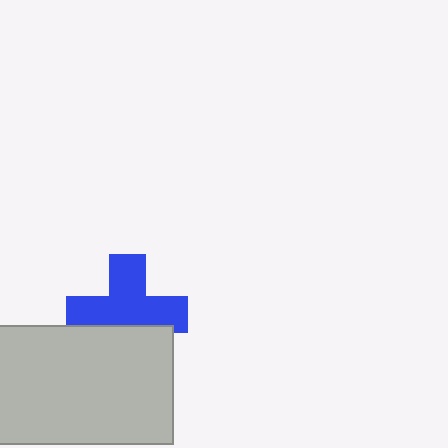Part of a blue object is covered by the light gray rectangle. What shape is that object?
It is a cross.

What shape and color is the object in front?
The object in front is a light gray rectangle.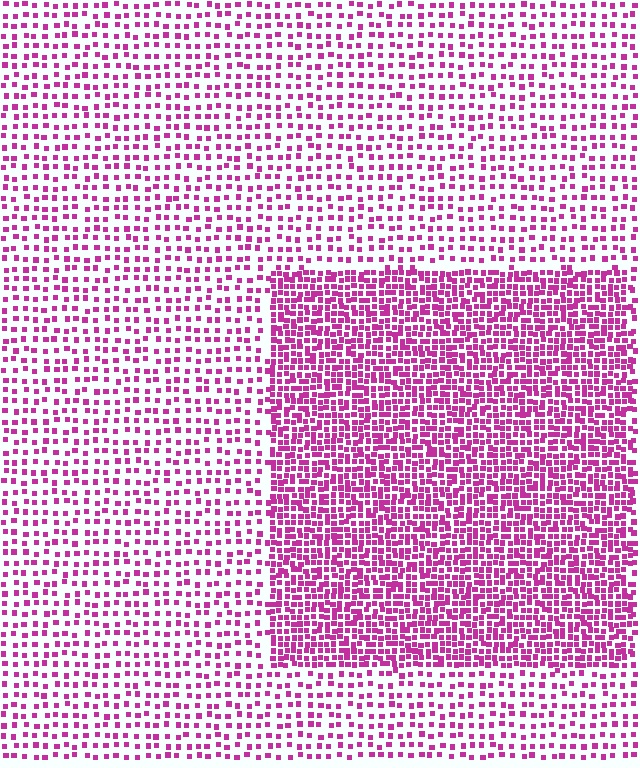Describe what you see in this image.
The image contains small magenta elements arranged at two different densities. A rectangle-shaped region is visible where the elements are more densely packed than the surrounding area.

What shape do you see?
I see a rectangle.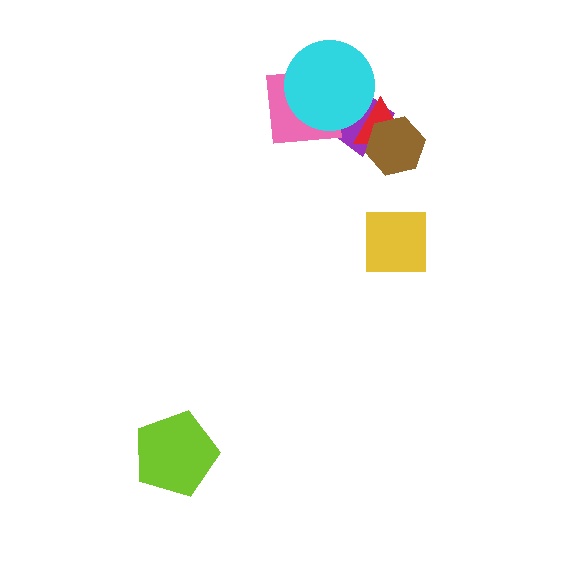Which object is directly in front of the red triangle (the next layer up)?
The cyan circle is directly in front of the red triangle.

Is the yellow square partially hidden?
No, no other shape covers it.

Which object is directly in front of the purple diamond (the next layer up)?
The red triangle is directly in front of the purple diamond.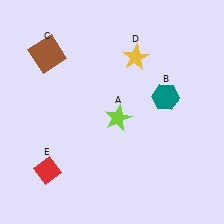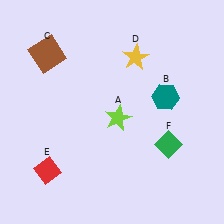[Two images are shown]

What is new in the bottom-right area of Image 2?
A green diamond (F) was added in the bottom-right area of Image 2.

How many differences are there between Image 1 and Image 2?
There is 1 difference between the two images.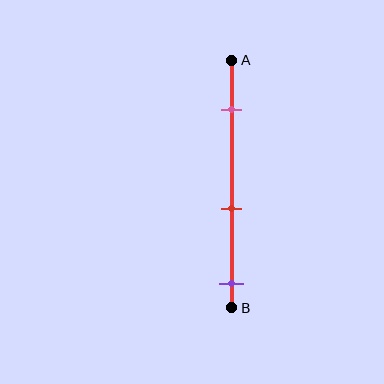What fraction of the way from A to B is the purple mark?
The purple mark is approximately 90% (0.9) of the way from A to B.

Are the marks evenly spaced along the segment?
Yes, the marks are approximately evenly spaced.